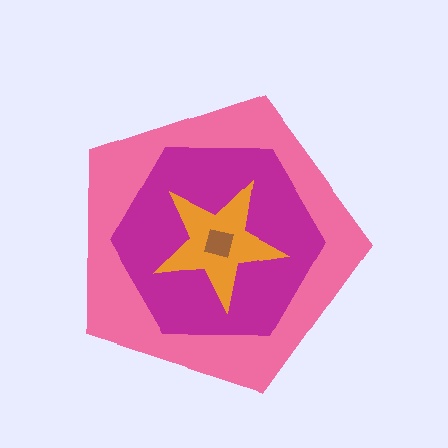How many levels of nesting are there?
4.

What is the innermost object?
The brown square.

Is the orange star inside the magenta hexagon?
Yes.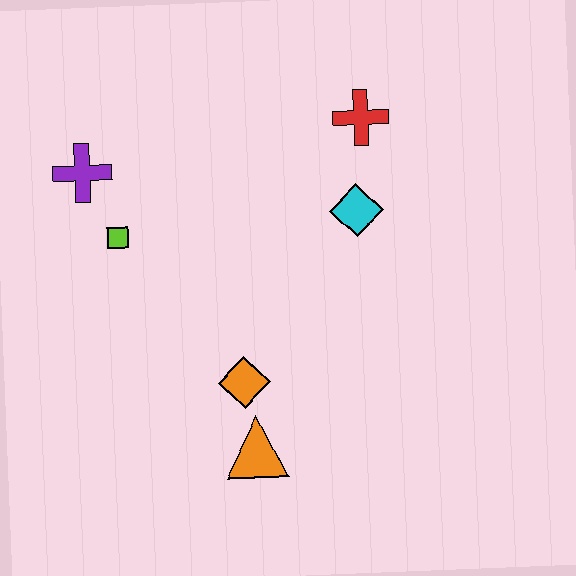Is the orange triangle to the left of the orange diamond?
No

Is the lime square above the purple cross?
No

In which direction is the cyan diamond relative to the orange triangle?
The cyan diamond is above the orange triangle.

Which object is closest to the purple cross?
The lime square is closest to the purple cross.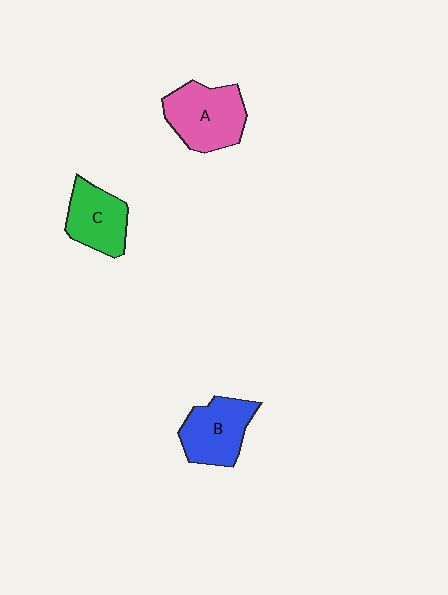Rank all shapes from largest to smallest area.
From largest to smallest: A (pink), B (blue), C (green).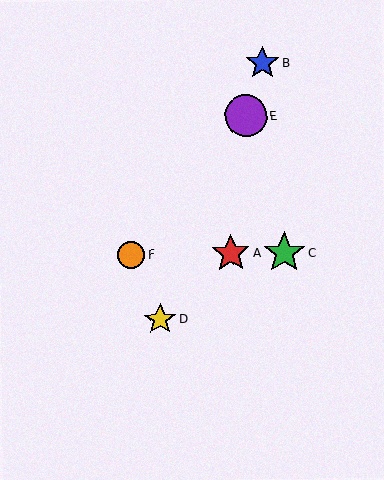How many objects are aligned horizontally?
3 objects (A, C, F) are aligned horizontally.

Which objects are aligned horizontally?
Objects A, C, F are aligned horizontally.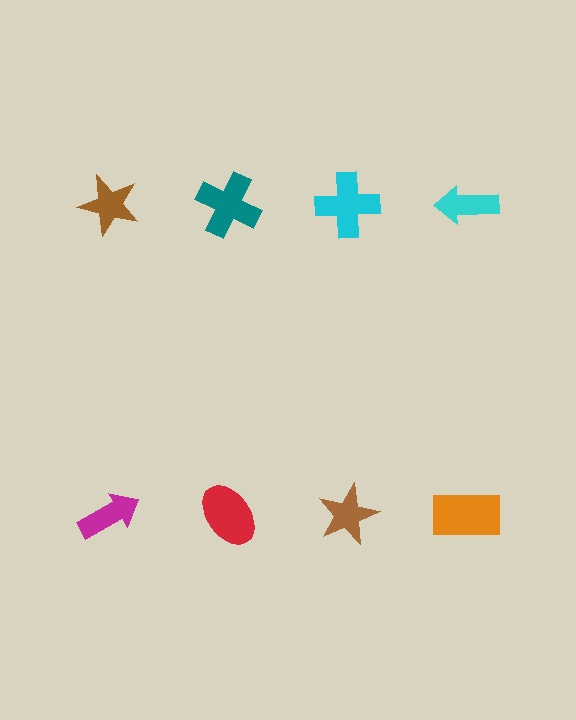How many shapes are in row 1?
4 shapes.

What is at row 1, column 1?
A brown star.